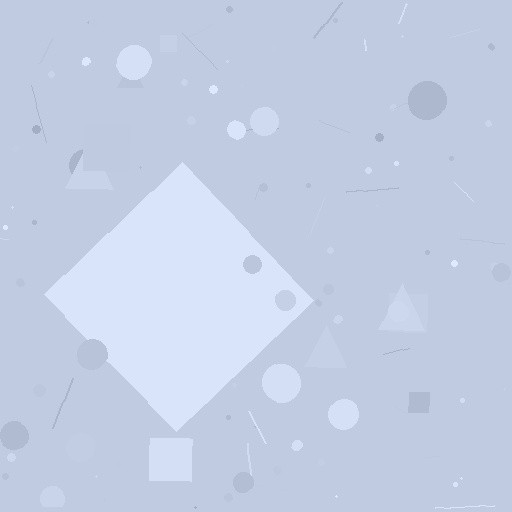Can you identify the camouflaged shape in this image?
The camouflaged shape is a diamond.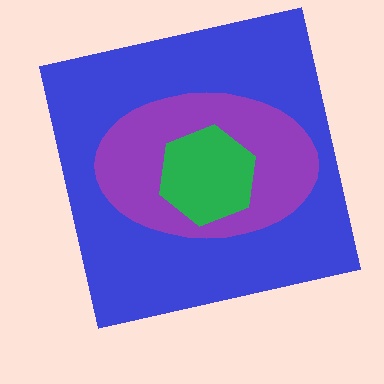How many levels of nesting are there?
3.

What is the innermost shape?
The green hexagon.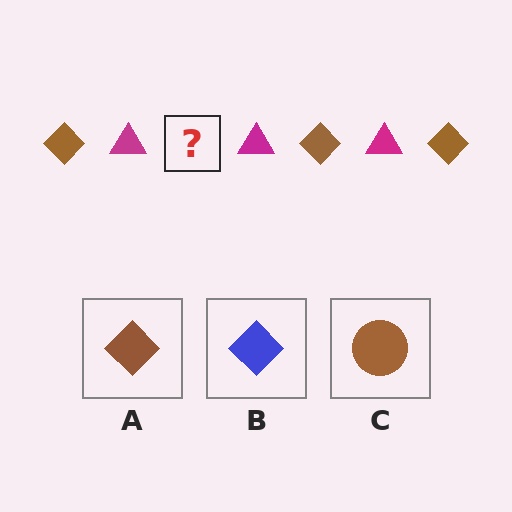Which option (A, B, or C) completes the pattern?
A.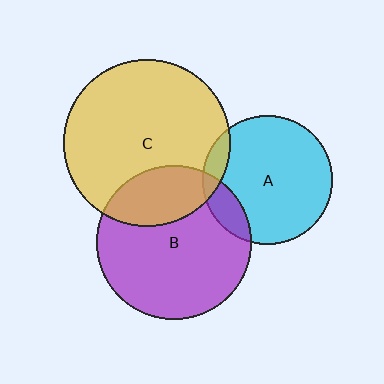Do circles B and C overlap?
Yes.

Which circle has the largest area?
Circle C (yellow).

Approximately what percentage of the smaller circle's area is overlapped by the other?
Approximately 25%.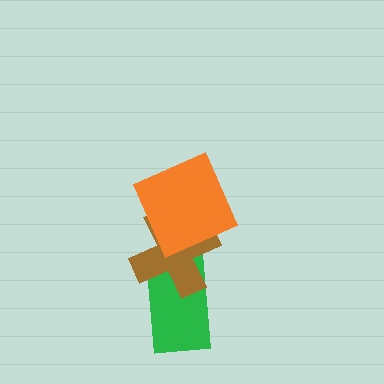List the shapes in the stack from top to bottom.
From top to bottom: the orange square, the brown cross, the green rectangle.